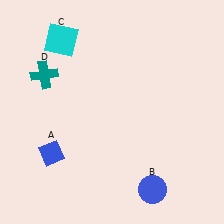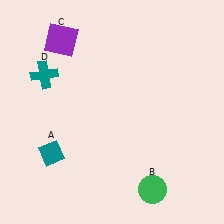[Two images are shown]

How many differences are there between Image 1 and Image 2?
There are 3 differences between the two images.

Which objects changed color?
A changed from blue to teal. B changed from blue to green. C changed from cyan to purple.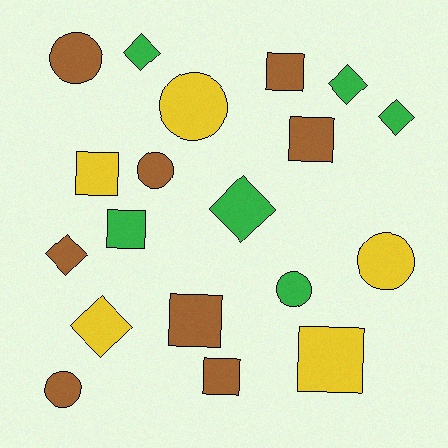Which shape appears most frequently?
Square, with 7 objects.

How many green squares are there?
There is 1 green square.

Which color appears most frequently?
Brown, with 8 objects.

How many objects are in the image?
There are 19 objects.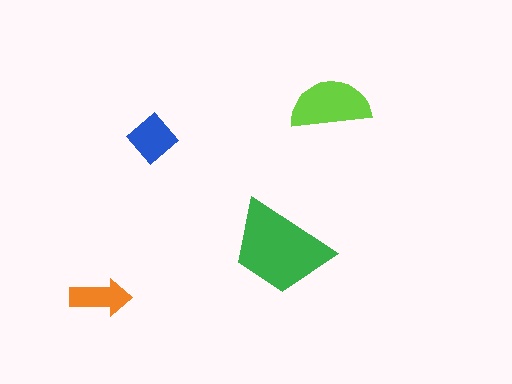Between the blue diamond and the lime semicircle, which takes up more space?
The lime semicircle.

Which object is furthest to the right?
The lime semicircle is rightmost.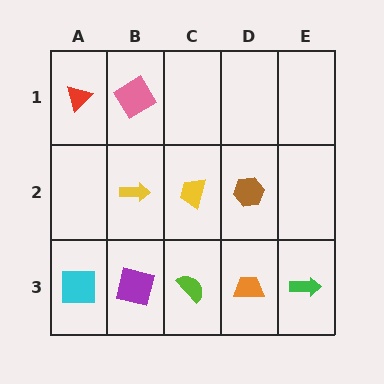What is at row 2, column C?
A yellow trapezoid.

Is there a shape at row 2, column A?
No, that cell is empty.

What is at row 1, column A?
A red triangle.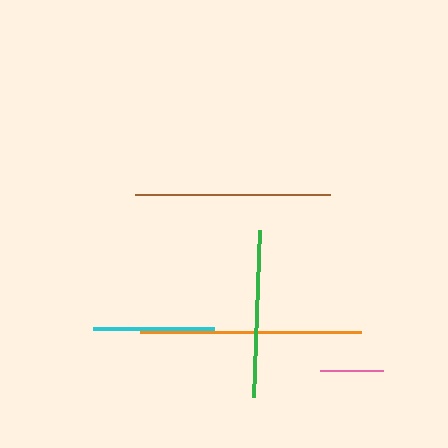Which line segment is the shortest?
The pink line is the shortest at approximately 63 pixels.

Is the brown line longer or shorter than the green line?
The brown line is longer than the green line.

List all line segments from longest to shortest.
From longest to shortest: orange, brown, green, cyan, pink.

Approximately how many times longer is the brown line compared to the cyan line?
The brown line is approximately 1.6 times the length of the cyan line.